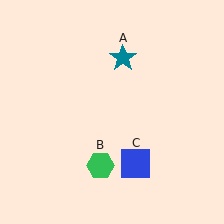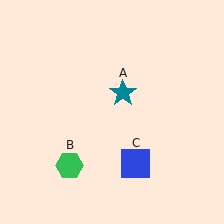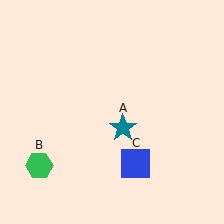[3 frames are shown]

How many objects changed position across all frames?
2 objects changed position: teal star (object A), green hexagon (object B).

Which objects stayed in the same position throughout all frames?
Blue square (object C) remained stationary.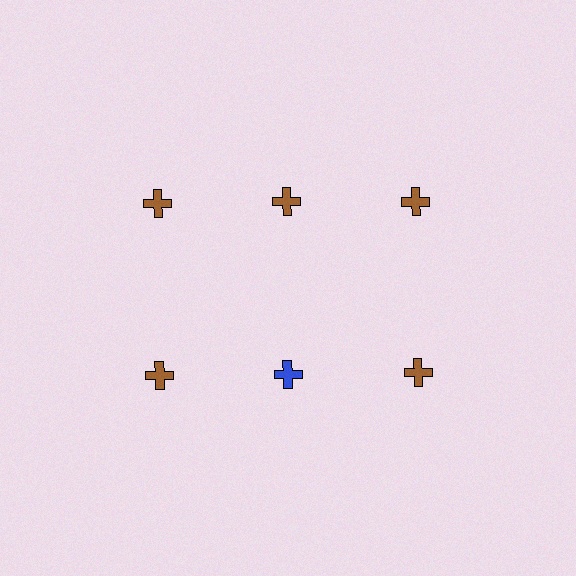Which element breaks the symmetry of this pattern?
The blue cross in the second row, second from left column breaks the symmetry. All other shapes are brown crosses.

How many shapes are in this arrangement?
There are 6 shapes arranged in a grid pattern.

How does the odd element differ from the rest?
It has a different color: blue instead of brown.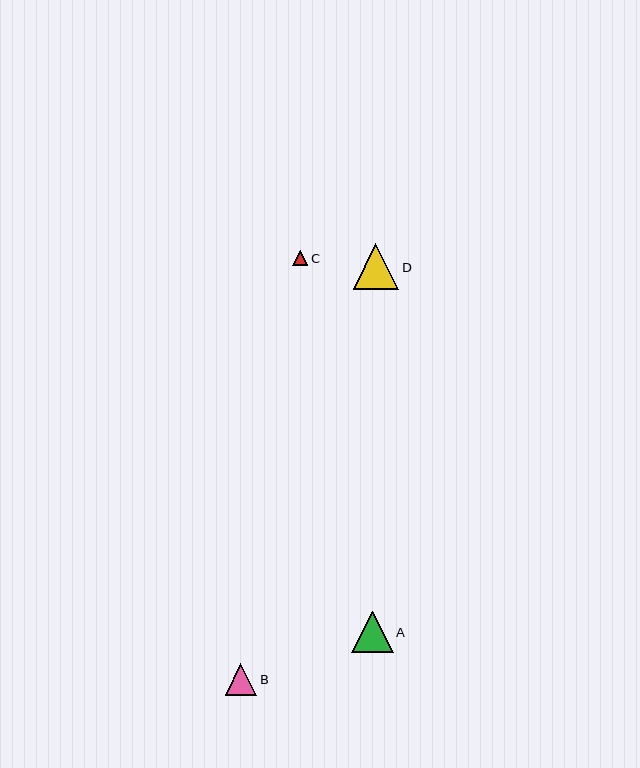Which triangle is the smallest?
Triangle C is the smallest with a size of approximately 15 pixels.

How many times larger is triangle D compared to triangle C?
Triangle D is approximately 3.0 times the size of triangle C.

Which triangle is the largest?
Triangle D is the largest with a size of approximately 46 pixels.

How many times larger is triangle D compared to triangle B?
Triangle D is approximately 1.4 times the size of triangle B.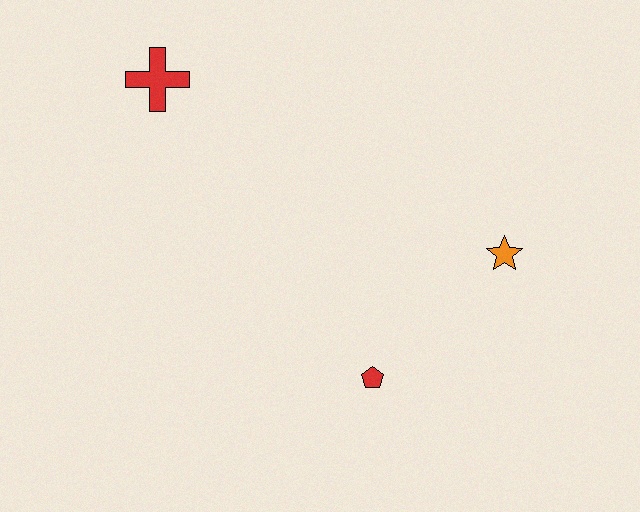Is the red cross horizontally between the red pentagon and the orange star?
No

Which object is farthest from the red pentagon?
The red cross is farthest from the red pentagon.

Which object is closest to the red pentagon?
The orange star is closest to the red pentagon.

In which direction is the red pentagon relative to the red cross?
The red pentagon is below the red cross.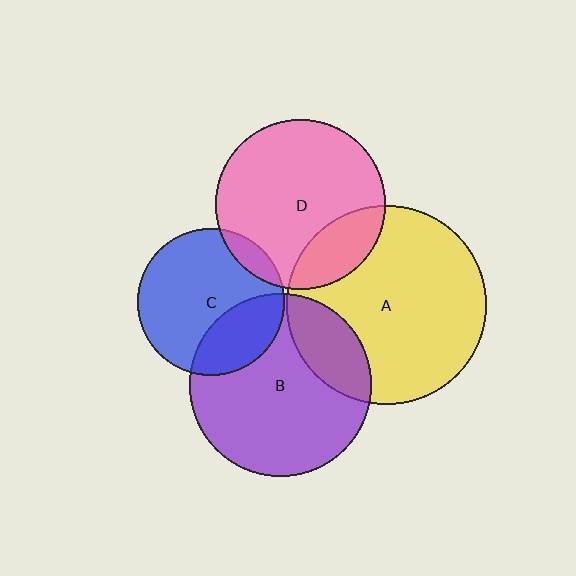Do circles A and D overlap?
Yes.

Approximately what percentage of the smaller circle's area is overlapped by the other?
Approximately 20%.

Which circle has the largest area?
Circle A (yellow).